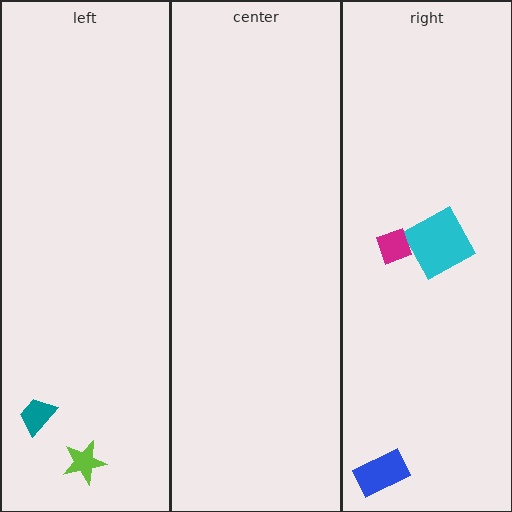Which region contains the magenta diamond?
The right region.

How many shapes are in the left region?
2.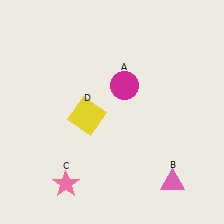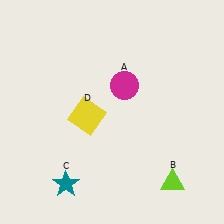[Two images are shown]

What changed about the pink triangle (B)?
In Image 1, B is pink. In Image 2, it changed to lime.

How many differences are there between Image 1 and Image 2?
There are 2 differences between the two images.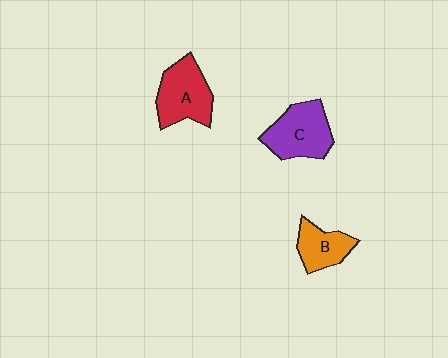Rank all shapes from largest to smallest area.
From largest to smallest: C (purple), A (red), B (orange).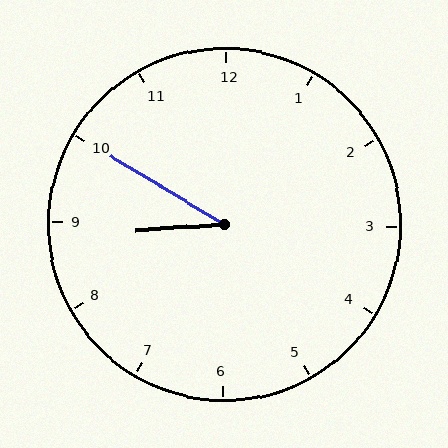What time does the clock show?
8:50.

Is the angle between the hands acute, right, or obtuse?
It is acute.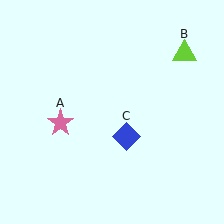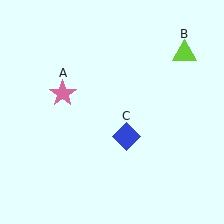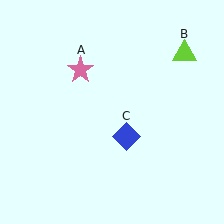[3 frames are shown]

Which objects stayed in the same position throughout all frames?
Lime triangle (object B) and blue diamond (object C) remained stationary.